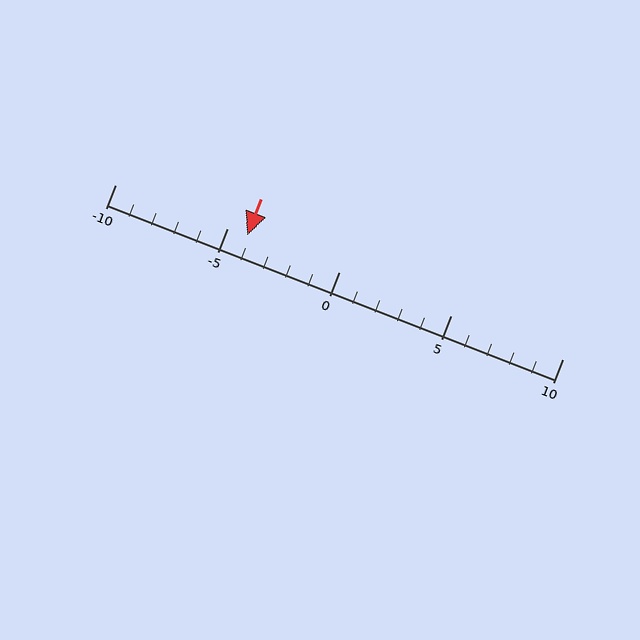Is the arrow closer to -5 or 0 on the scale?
The arrow is closer to -5.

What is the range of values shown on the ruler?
The ruler shows values from -10 to 10.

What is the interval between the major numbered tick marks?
The major tick marks are spaced 5 units apart.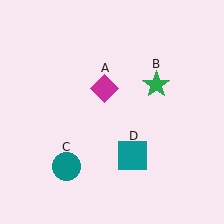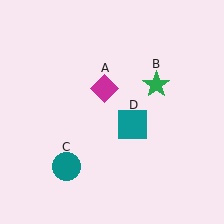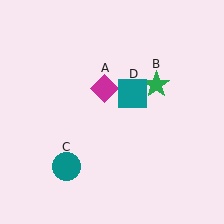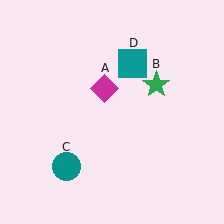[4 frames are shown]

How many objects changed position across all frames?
1 object changed position: teal square (object D).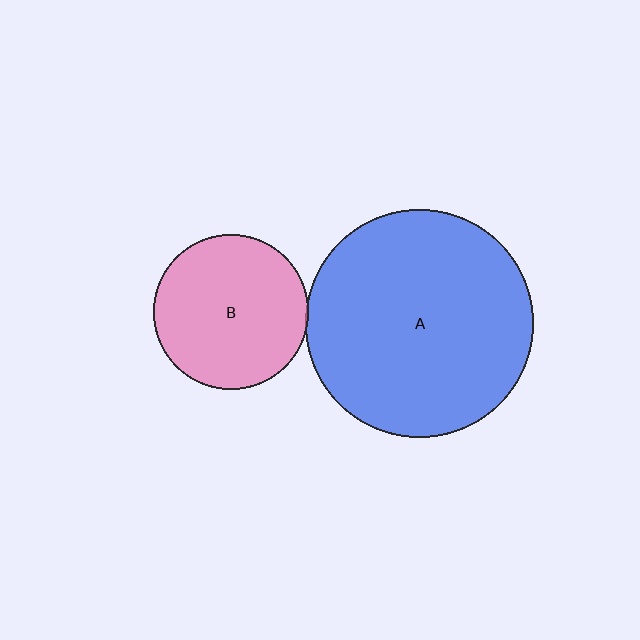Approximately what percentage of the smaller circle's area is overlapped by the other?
Approximately 5%.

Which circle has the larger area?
Circle A (blue).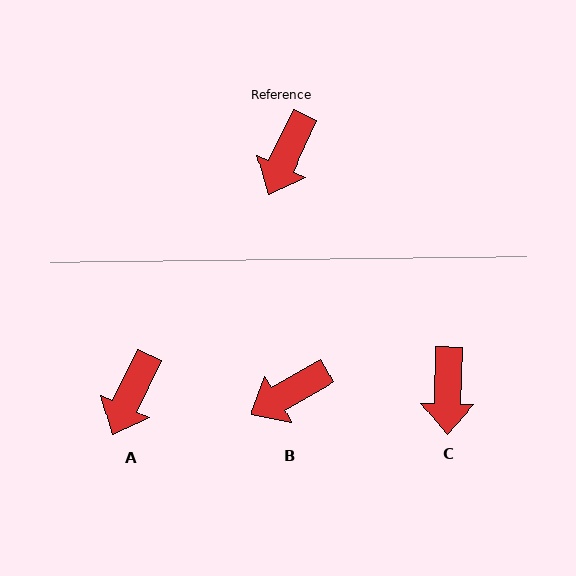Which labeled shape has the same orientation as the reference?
A.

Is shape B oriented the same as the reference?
No, it is off by about 35 degrees.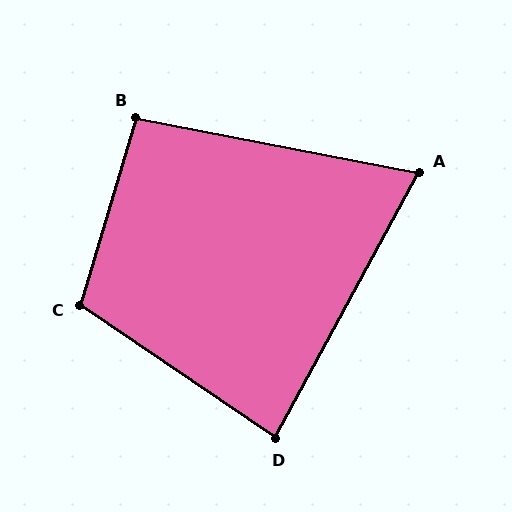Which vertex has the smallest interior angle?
A, at approximately 73 degrees.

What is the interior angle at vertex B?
Approximately 96 degrees (obtuse).